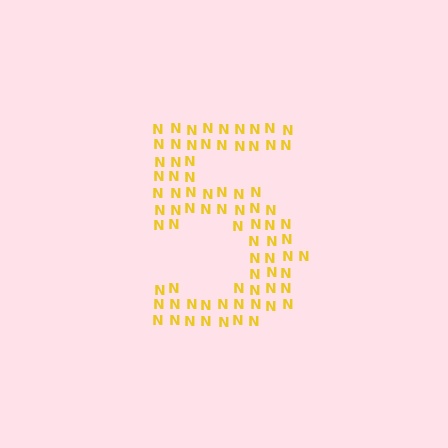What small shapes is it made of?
It is made of small letter N's.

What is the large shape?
The large shape is the digit 5.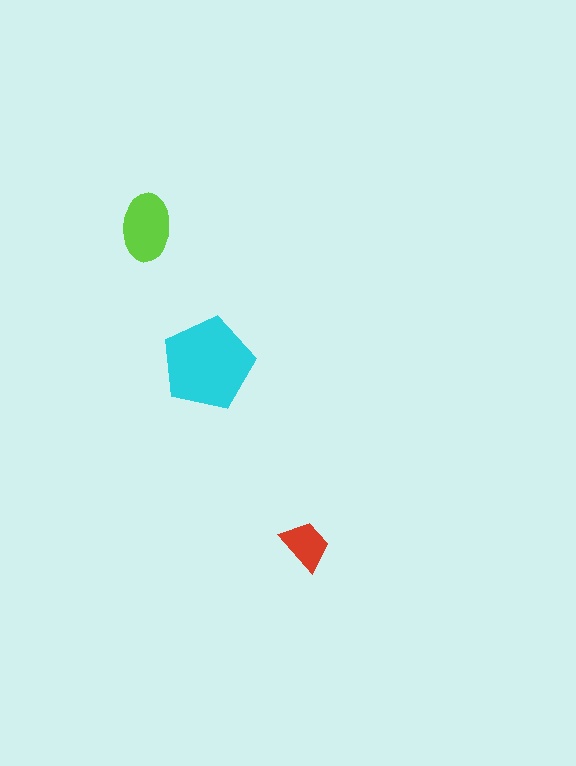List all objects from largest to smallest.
The cyan pentagon, the lime ellipse, the red trapezoid.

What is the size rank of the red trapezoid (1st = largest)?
3rd.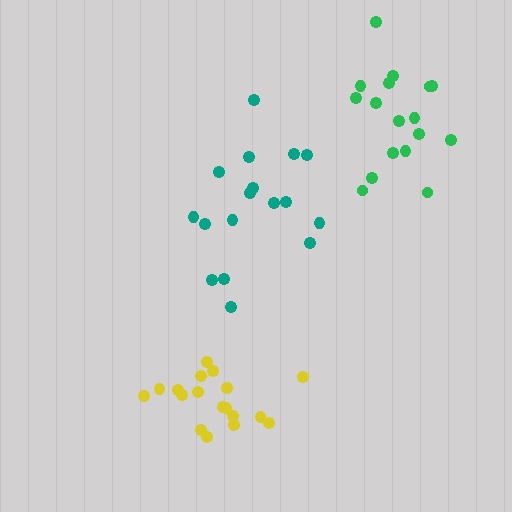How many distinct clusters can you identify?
There are 3 distinct clusters.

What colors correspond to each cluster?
The clusters are colored: green, teal, yellow.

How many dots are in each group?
Group 1: 17 dots, Group 2: 17 dots, Group 3: 18 dots (52 total).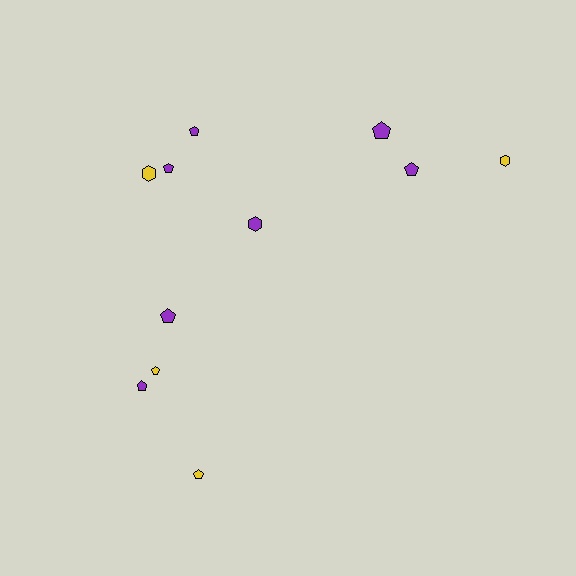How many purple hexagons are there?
There is 1 purple hexagon.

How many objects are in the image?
There are 11 objects.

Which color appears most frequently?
Purple, with 7 objects.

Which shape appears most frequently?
Pentagon, with 8 objects.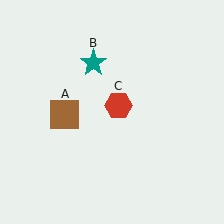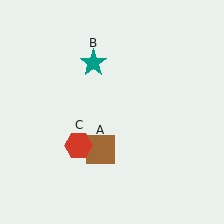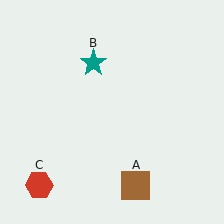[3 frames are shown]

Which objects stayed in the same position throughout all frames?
Teal star (object B) remained stationary.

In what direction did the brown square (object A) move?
The brown square (object A) moved down and to the right.